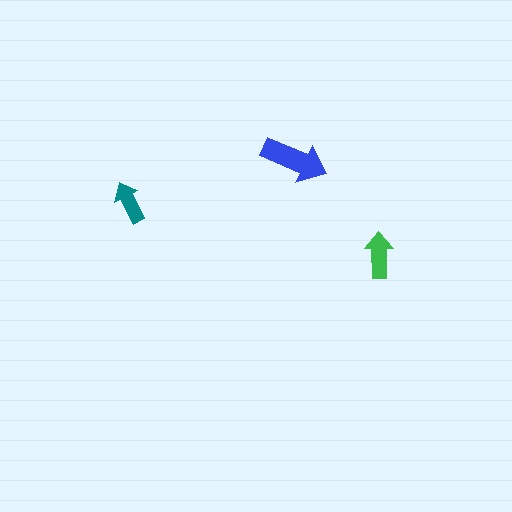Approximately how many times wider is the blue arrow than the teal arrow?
About 1.5 times wider.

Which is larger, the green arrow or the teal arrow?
The green one.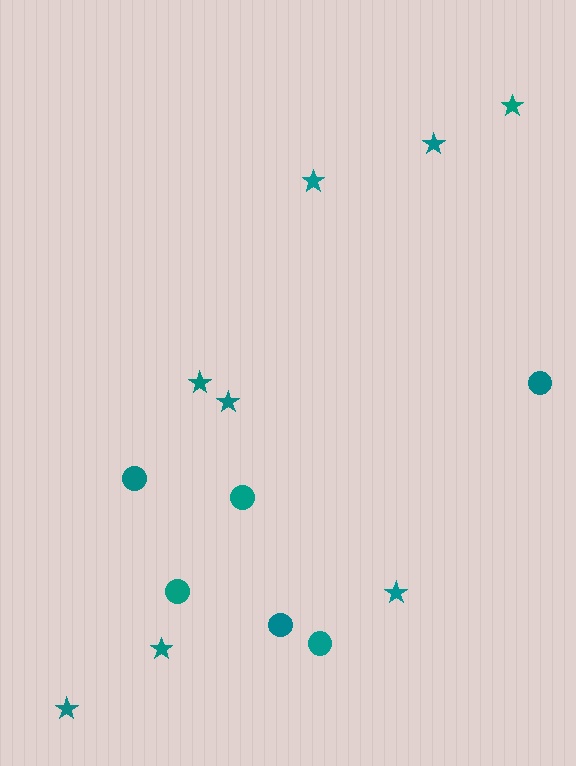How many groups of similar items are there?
There are 2 groups: one group of stars (8) and one group of circles (6).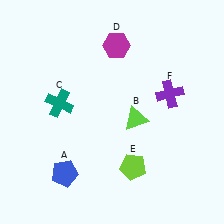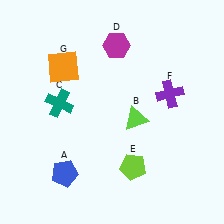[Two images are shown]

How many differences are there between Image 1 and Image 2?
There is 1 difference between the two images.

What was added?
An orange square (G) was added in Image 2.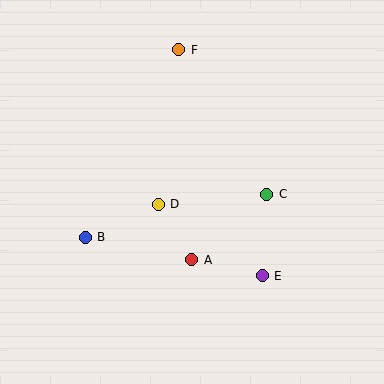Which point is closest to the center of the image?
Point D at (158, 204) is closest to the center.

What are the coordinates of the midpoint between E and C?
The midpoint between E and C is at (264, 235).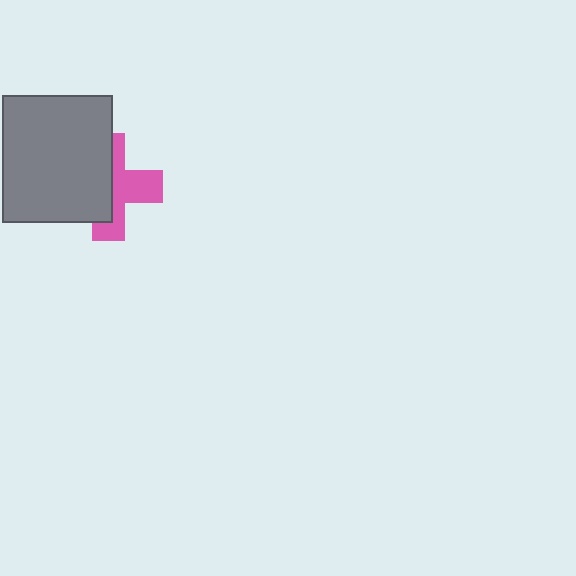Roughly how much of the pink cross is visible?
About half of it is visible (roughly 48%).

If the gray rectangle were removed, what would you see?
You would see the complete pink cross.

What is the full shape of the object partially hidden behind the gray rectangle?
The partially hidden object is a pink cross.